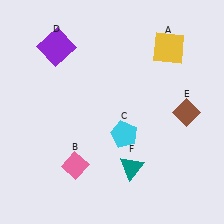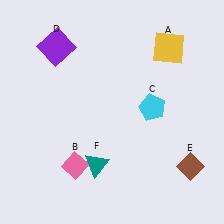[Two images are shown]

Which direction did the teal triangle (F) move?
The teal triangle (F) moved left.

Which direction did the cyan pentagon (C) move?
The cyan pentagon (C) moved right.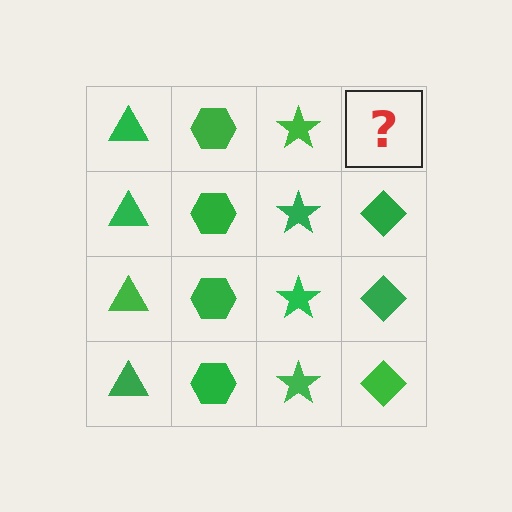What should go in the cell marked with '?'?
The missing cell should contain a green diamond.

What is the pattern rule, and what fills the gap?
The rule is that each column has a consistent shape. The gap should be filled with a green diamond.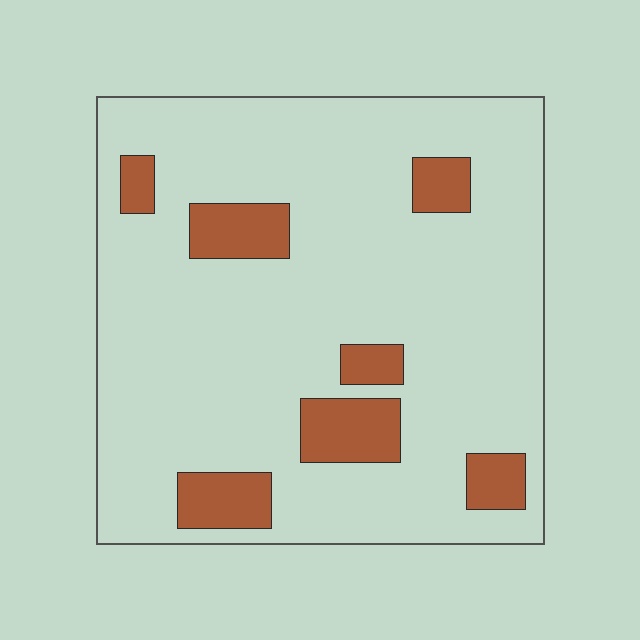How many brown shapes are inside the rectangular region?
7.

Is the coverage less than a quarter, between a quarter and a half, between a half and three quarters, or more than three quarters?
Less than a quarter.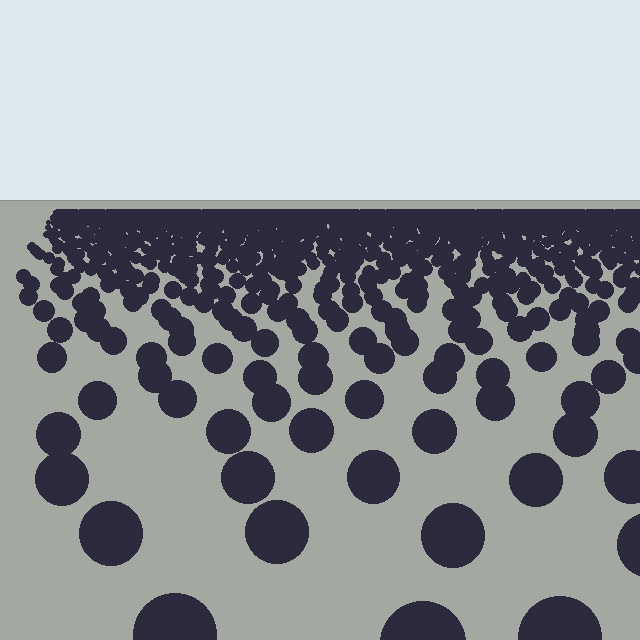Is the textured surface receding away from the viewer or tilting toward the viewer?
The surface is receding away from the viewer. Texture elements get smaller and denser toward the top.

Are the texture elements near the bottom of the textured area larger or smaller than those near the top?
Larger. Near the bottom, elements are closer to the viewer and appear at a bigger on-screen size.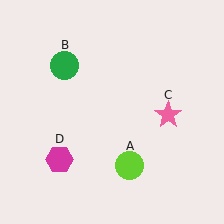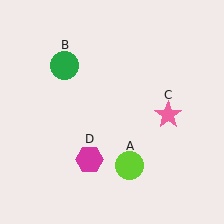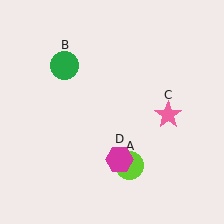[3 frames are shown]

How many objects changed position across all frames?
1 object changed position: magenta hexagon (object D).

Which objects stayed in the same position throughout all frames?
Lime circle (object A) and green circle (object B) and pink star (object C) remained stationary.